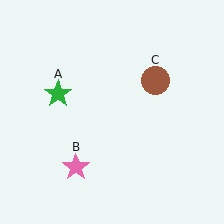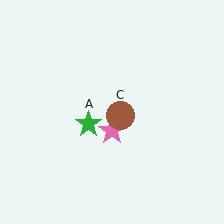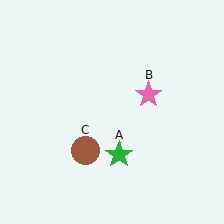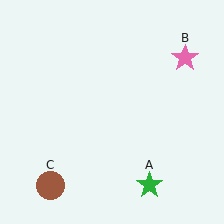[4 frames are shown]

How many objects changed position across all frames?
3 objects changed position: green star (object A), pink star (object B), brown circle (object C).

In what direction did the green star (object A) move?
The green star (object A) moved down and to the right.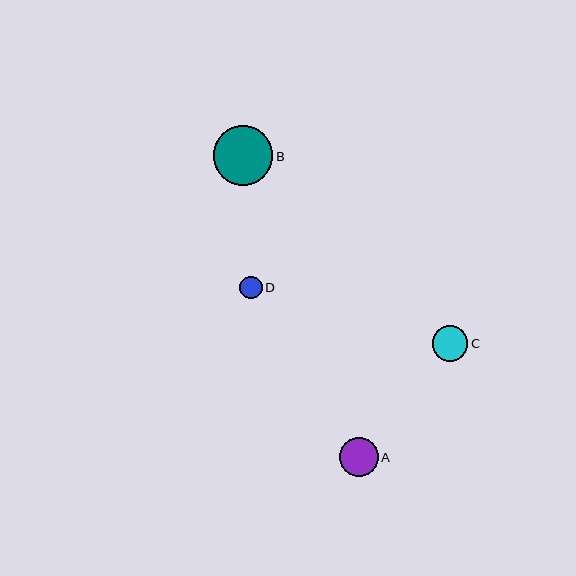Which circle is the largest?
Circle B is the largest with a size of approximately 60 pixels.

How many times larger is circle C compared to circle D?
Circle C is approximately 1.6 times the size of circle D.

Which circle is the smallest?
Circle D is the smallest with a size of approximately 23 pixels.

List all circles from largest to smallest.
From largest to smallest: B, A, C, D.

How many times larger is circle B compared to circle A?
Circle B is approximately 1.5 times the size of circle A.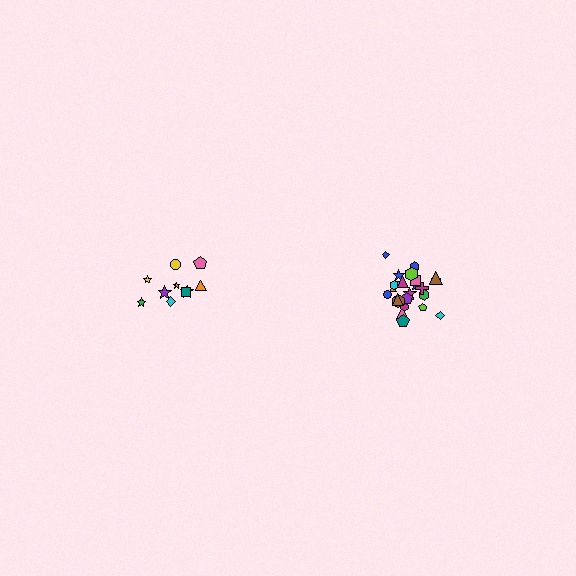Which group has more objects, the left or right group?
The right group.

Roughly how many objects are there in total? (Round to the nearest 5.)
Roughly 35 objects in total.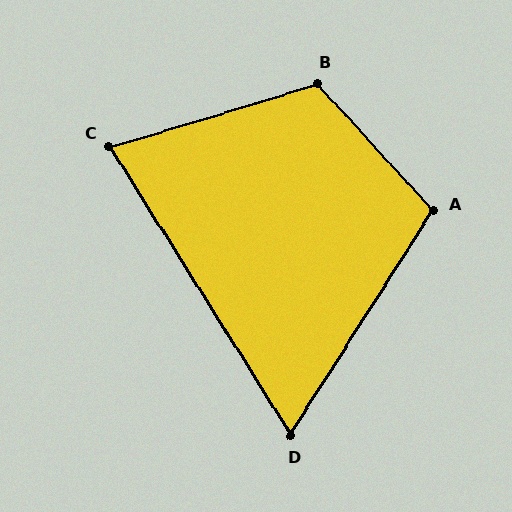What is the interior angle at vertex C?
Approximately 75 degrees (acute).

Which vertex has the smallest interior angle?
D, at approximately 64 degrees.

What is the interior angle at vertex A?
Approximately 105 degrees (obtuse).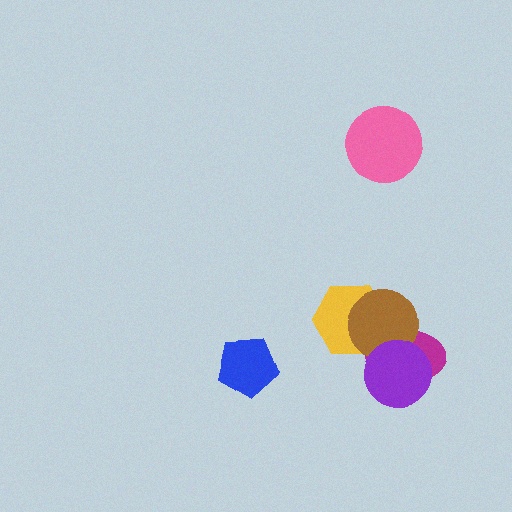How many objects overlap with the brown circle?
3 objects overlap with the brown circle.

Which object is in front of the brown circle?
The purple circle is in front of the brown circle.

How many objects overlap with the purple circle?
2 objects overlap with the purple circle.